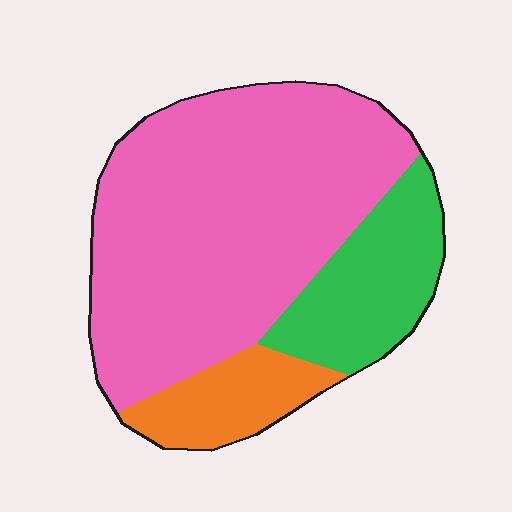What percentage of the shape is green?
Green covers around 20% of the shape.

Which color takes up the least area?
Orange, at roughly 15%.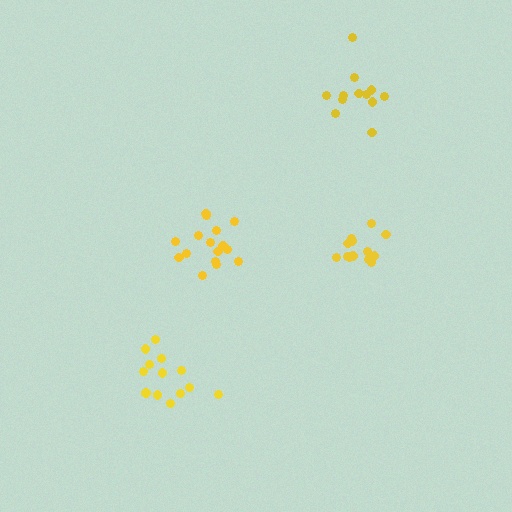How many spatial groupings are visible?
There are 4 spatial groupings.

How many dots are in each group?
Group 1: 13 dots, Group 2: 14 dots, Group 3: 12 dots, Group 4: 16 dots (55 total).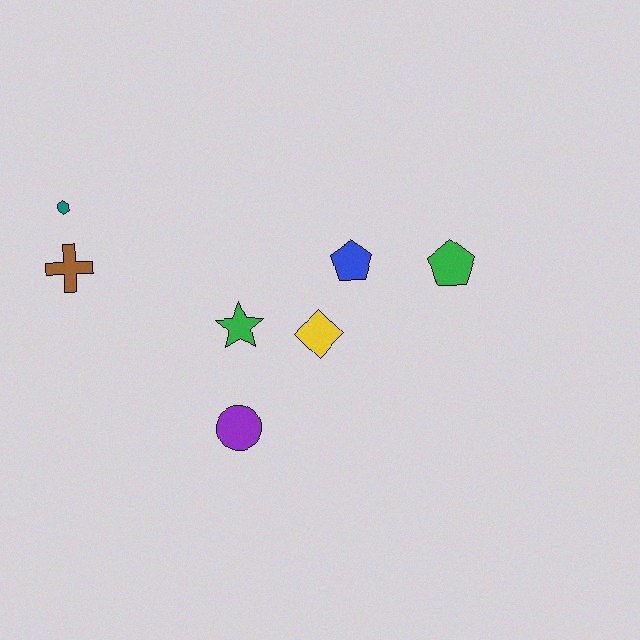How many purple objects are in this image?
There is 1 purple object.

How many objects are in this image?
There are 7 objects.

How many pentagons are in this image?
There are 2 pentagons.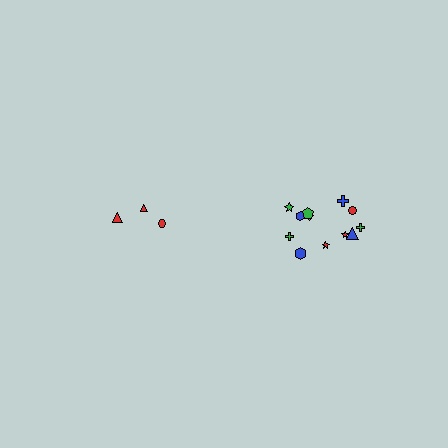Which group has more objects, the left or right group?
The right group.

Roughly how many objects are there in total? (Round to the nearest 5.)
Roughly 15 objects in total.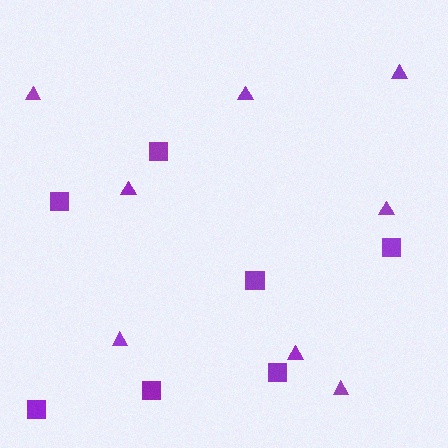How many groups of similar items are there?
There are 2 groups: one group of squares (7) and one group of triangles (8).